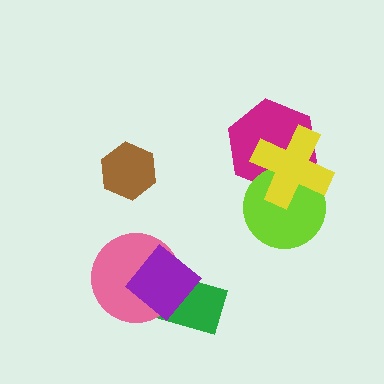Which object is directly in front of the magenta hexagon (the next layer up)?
The lime circle is directly in front of the magenta hexagon.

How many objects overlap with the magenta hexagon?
2 objects overlap with the magenta hexagon.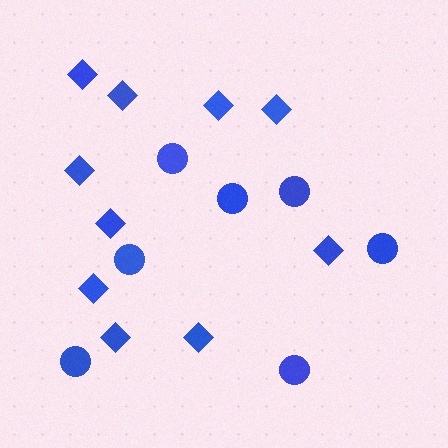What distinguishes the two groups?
There are 2 groups: one group of diamonds (10) and one group of circles (7).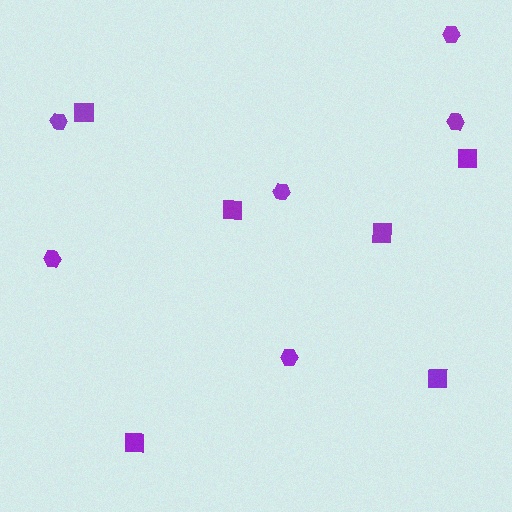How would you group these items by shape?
There are 2 groups: one group of hexagons (6) and one group of squares (6).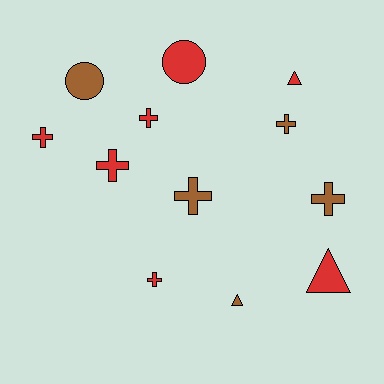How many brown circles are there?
There is 1 brown circle.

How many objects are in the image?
There are 12 objects.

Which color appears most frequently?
Red, with 7 objects.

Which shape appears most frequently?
Cross, with 7 objects.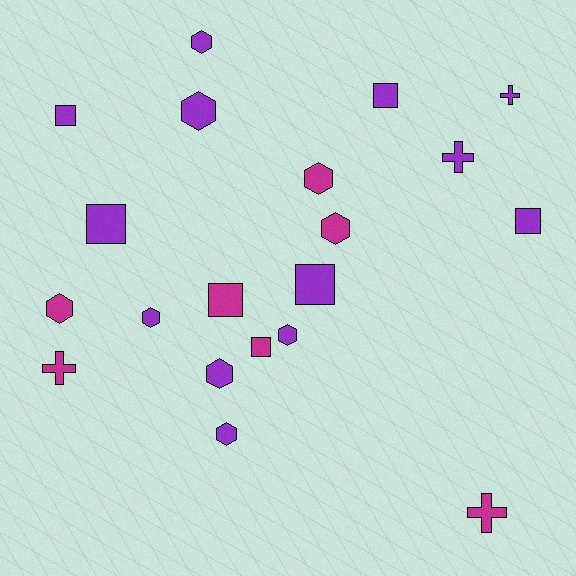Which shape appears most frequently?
Hexagon, with 9 objects.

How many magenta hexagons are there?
There are 3 magenta hexagons.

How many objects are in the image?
There are 20 objects.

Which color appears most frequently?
Purple, with 13 objects.